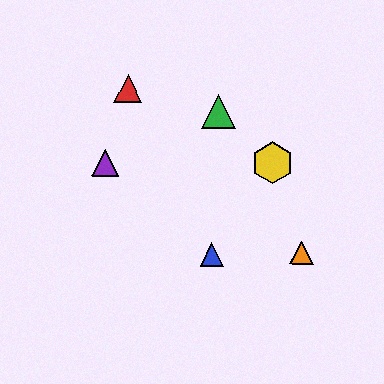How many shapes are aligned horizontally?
2 shapes (the yellow hexagon, the purple triangle) are aligned horizontally.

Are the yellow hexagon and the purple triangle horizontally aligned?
Yes, both are at y≈163.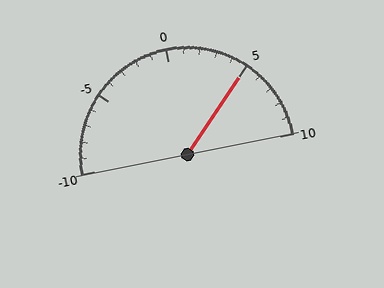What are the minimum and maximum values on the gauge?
The gauge ranges from -10 to 10.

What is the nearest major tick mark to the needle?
The nearest major tick mark is 5.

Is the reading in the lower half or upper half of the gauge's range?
The reading is in the upper half of the range (-10 to 10).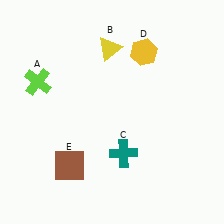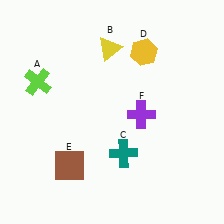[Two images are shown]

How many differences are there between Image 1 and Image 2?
There is 1 difference between the two images.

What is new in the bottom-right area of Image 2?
A purple cross (F) was added in the bottom-right area of Image 2.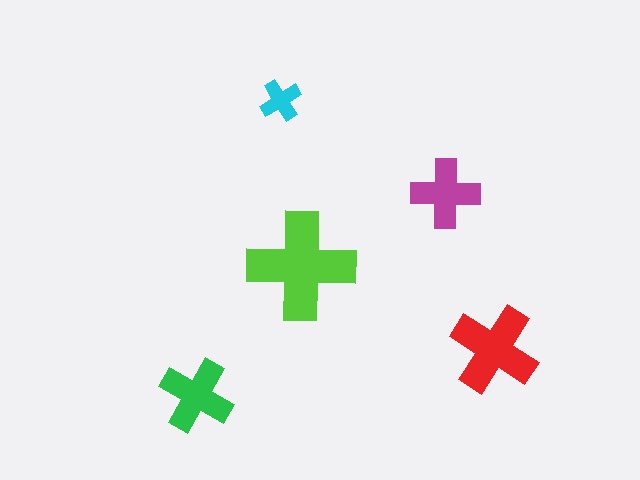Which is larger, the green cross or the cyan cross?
The green one.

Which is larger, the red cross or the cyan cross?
The red one.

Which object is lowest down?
The green cross is bottommost.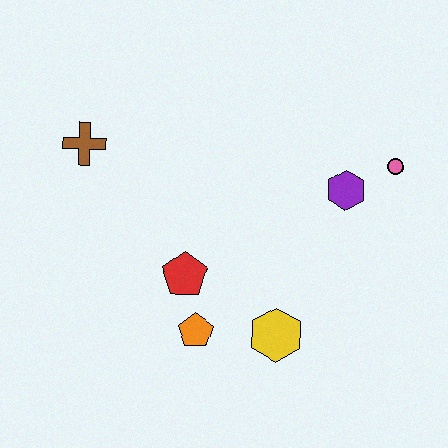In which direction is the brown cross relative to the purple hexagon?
The brown cross is to the left of the purple hexagon.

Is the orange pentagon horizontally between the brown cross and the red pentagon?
No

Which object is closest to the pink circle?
The purple hexagon is closest to the pink circle.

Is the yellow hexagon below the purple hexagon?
Yes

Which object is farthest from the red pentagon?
The pink circle is farthest from the red pentagon.